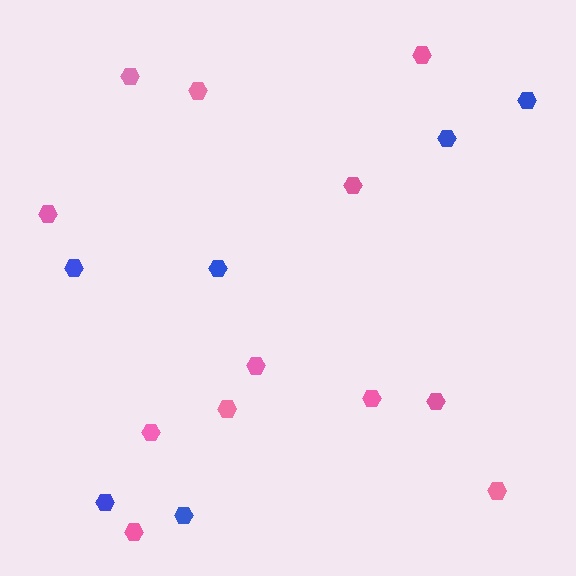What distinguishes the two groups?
There are 2 groups: one group of pink hexagons (12) and one group of blue hexagons (6).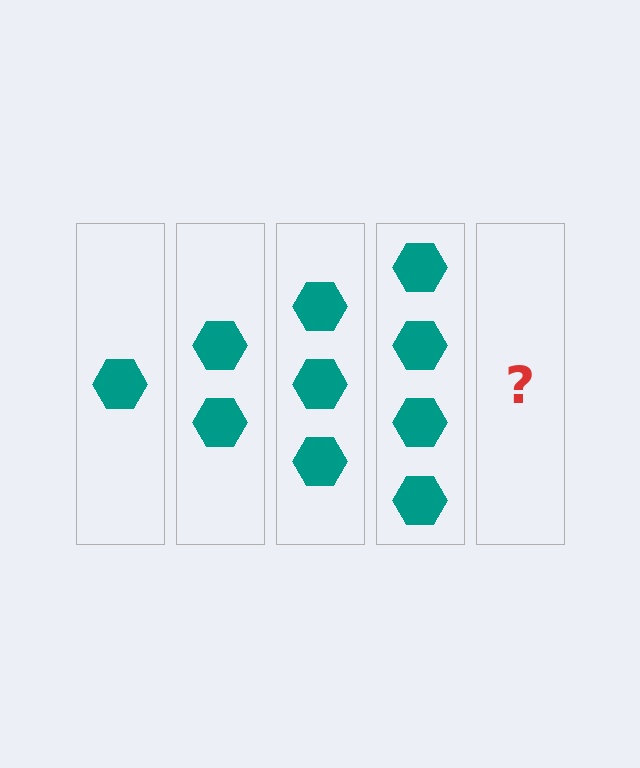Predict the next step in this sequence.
The next step is 5 hexagons.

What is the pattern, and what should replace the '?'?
The pattern is that each step adds one more hexagon. The '?' should be 5 hexagons.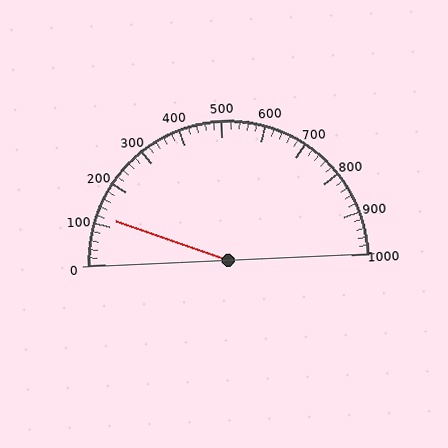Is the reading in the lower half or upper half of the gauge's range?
The reading is in the lower half of the range (0 to 1000).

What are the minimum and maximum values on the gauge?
The gauge ranges from 0 to 1000.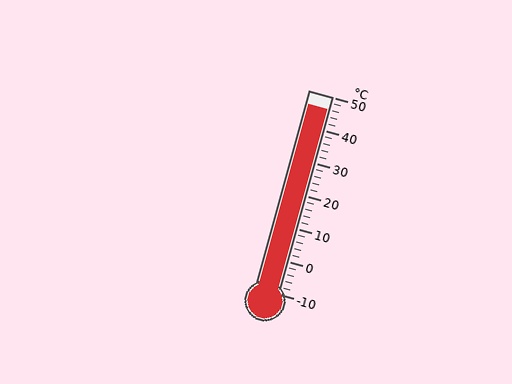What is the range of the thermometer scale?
The thermometer scale ranges from -10°C to 50°C.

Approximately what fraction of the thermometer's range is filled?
The thermometer is filled to approximately 95% of its range.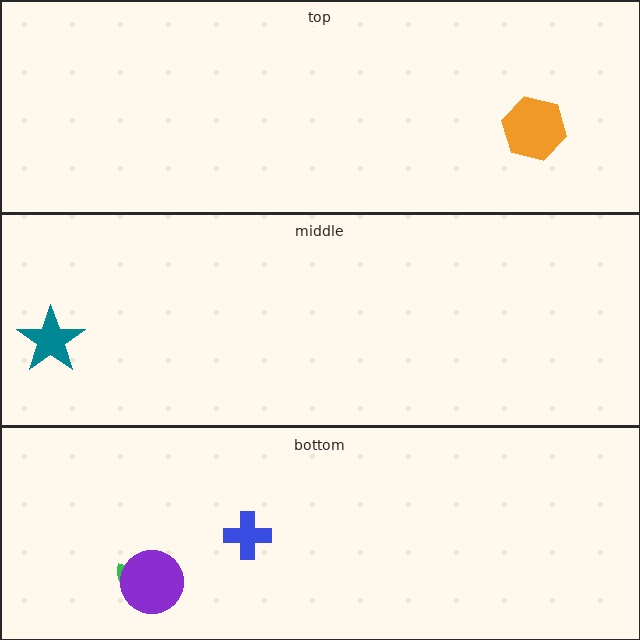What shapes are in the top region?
The orange hexagon.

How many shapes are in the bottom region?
3.